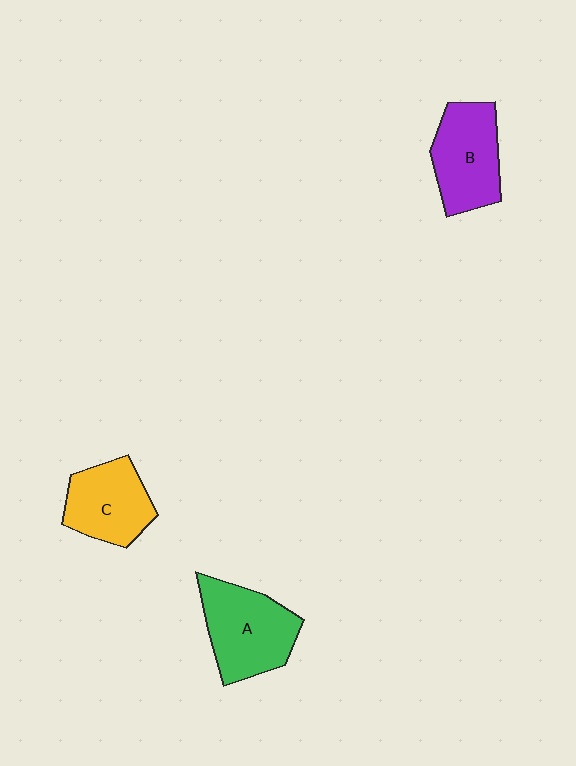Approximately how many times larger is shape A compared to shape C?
Approximately 1.2 times.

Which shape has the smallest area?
Shape C (yellow).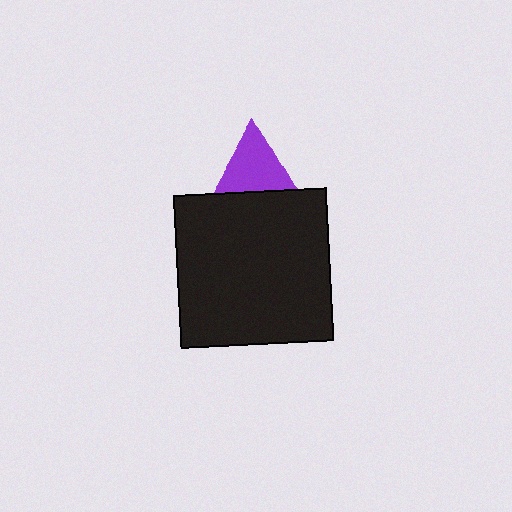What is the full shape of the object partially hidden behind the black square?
The partially hidden object is a purple triangle.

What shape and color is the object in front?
The object in front is a black square.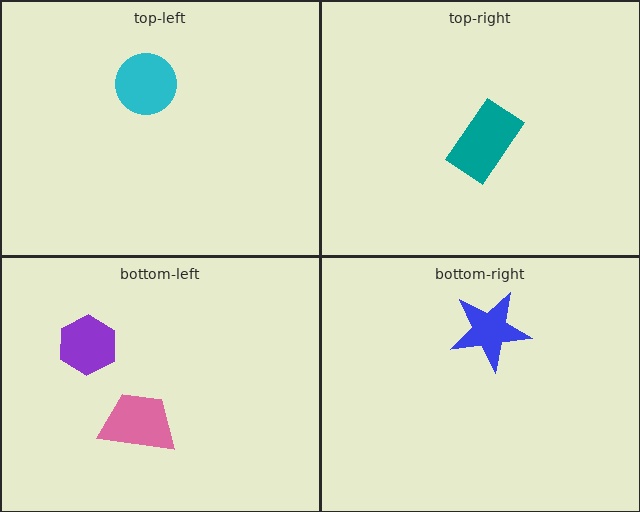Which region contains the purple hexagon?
The bottom-left region.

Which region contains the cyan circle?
The top-left region.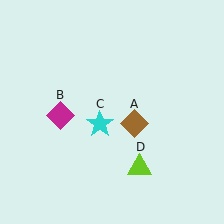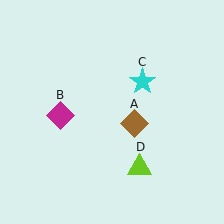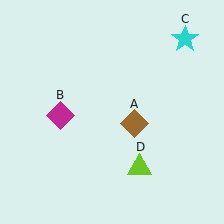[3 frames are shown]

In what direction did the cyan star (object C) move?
The cyan star (object C) moved up and to the right.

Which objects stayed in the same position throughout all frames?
Brown diamond (object A) and magenta diamond (object B) and lime triangle (object D) remained stationary.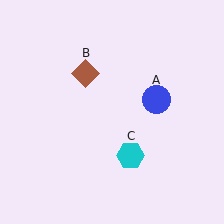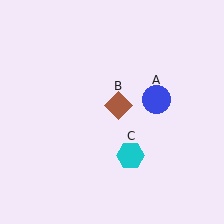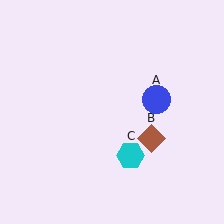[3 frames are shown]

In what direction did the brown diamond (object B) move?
The brown diamond (object B) moved down and to the right.